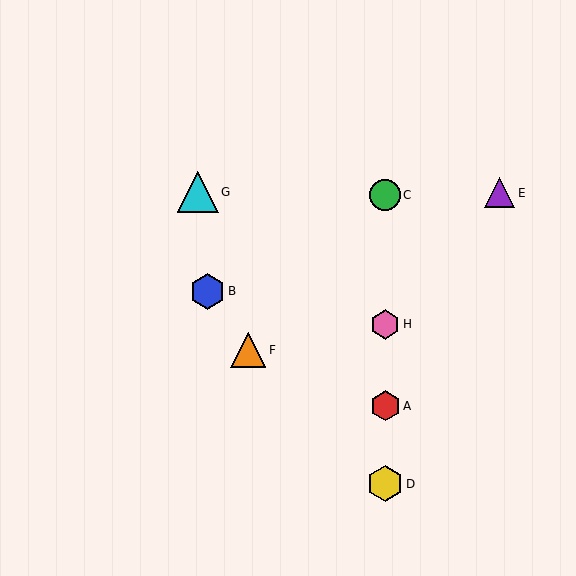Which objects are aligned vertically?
Objects A, C, D, H are aligned vertically.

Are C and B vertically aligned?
No, C is at x≈385 and B is at x≈208.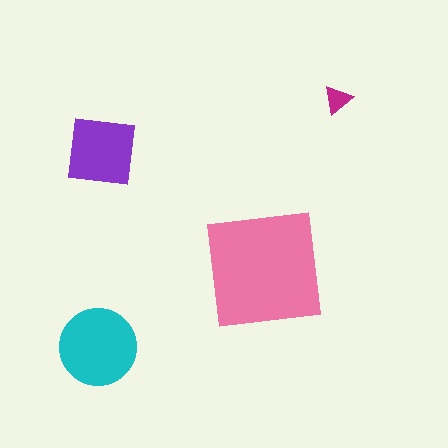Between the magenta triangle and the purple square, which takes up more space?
The purple square.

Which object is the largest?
The pink square.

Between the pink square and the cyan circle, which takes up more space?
The pink square.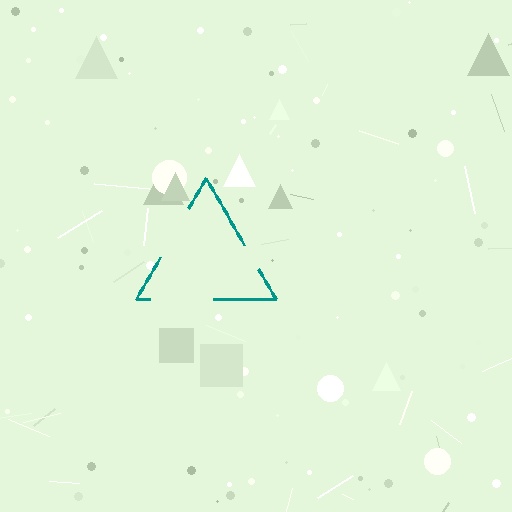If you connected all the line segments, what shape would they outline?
They would outline a triangle.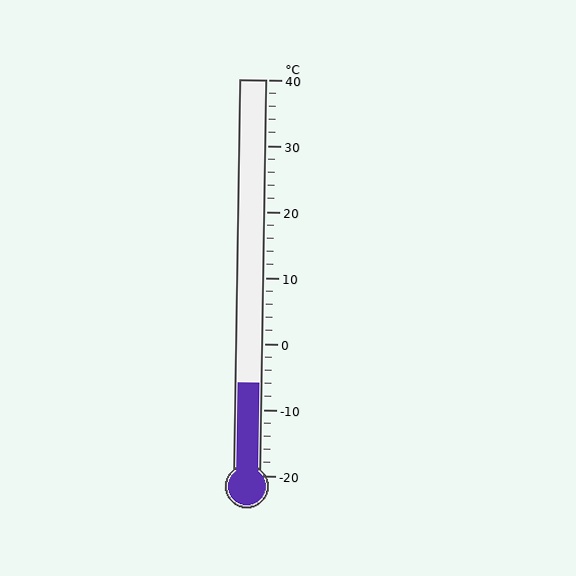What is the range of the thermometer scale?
The thermometer scale ranges from -20°C to 40°C.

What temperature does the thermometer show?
The thermometer shows approximately -6°C.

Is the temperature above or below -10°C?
The temperature is above -10°C.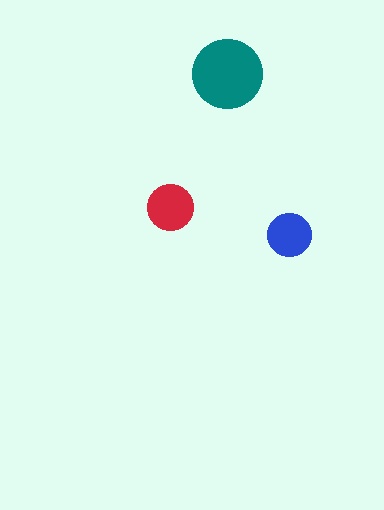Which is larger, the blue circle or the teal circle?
The teal one.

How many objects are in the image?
There are 3 objects in the image.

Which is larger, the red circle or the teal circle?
The teal one.